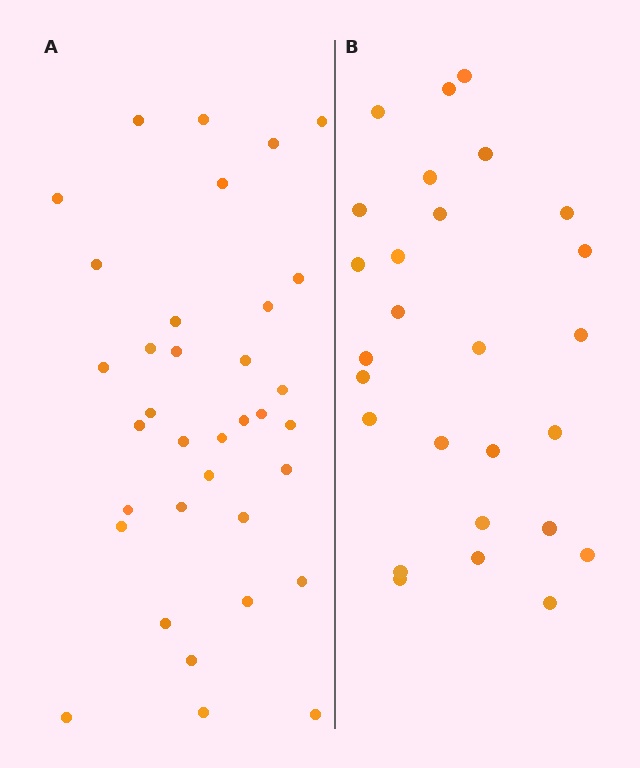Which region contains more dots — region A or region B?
Region A (the left region) has more dots.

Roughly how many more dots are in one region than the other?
Region A has roughly 8 or so more dots than region B.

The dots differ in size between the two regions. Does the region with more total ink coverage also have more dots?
No. Region B has more total ink coverage because its dots are larger, but region A actually contains more individual dots. Total area can be misleading — the number of items is what matters here.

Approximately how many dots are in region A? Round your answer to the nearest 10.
About 40 dots. (The exact count is 35, which rounds to 40.)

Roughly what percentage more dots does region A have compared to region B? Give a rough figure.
About 30% more.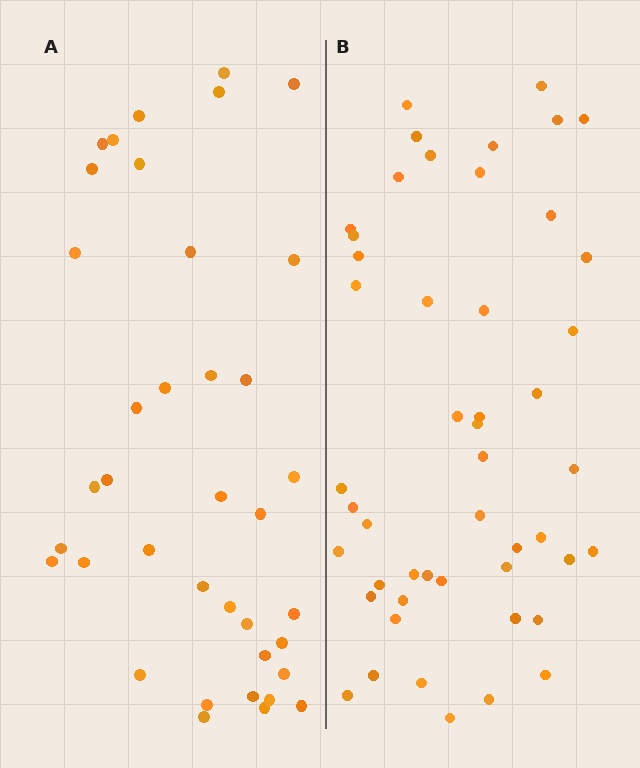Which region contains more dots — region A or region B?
Region B (the right region) has more dots.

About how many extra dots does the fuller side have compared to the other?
Region B has roughly 12 or so more dots than region A.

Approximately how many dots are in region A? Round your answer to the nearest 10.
About 40 dots. (The exact count is 38, which rounds to 40.)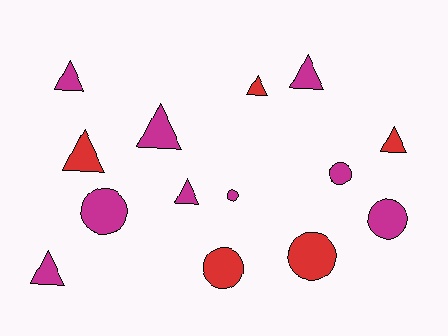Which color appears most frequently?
Magenta, with 9 objects.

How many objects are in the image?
There are 14 objects.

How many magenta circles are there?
There are 4 magenta circles.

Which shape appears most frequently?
Triangle, with 8 objects.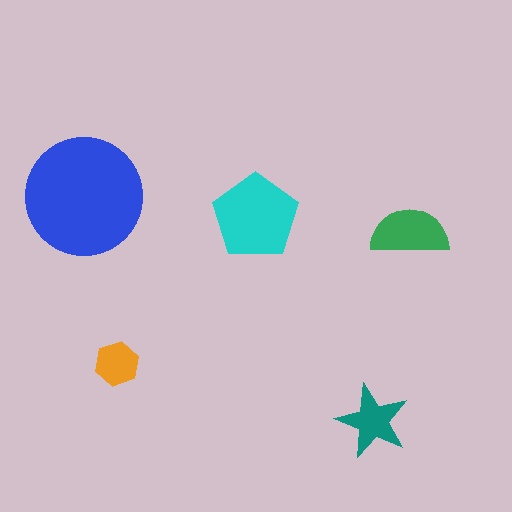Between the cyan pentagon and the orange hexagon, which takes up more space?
The cyan pentagon.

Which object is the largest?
The blue circle.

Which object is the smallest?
The orange hexagon.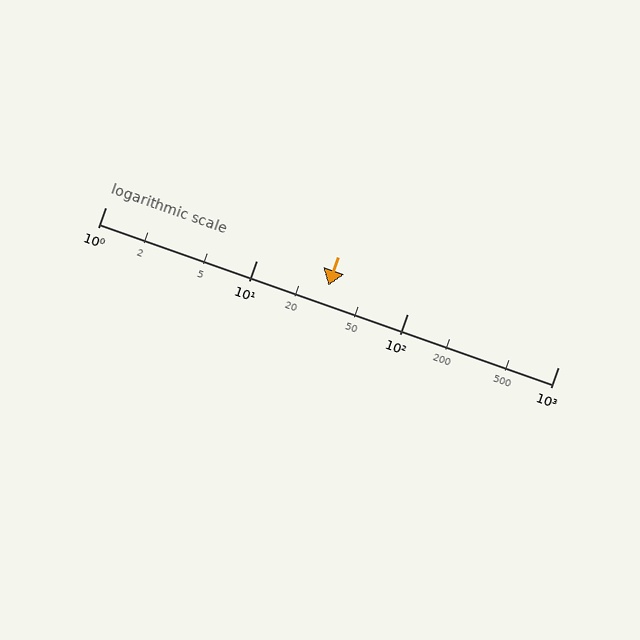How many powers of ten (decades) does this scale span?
The scale spans 3 decades, from 1 to 1000.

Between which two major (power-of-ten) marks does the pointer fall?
The pointer is between 10 and 100.